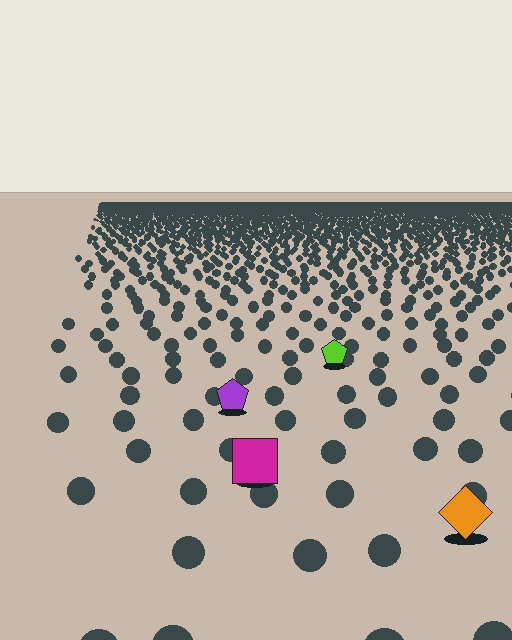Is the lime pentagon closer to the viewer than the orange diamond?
No. The orange diamond is closer — you can tell from the texture gradient: the ground texture is coarser near it.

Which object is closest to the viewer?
The orange diamond is closest. The texture marks near it are larger and more spread out.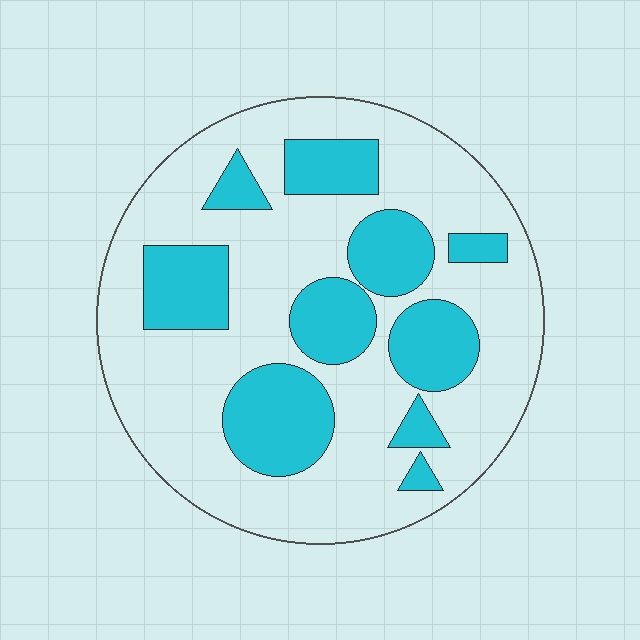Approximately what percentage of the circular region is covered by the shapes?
Approximately 30%.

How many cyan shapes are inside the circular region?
10.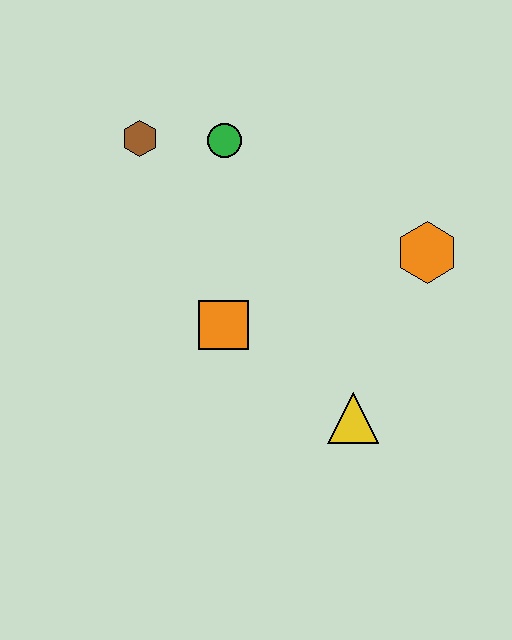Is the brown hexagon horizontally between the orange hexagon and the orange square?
No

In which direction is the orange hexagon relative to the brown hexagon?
The orange hexagon is to the right of the brown hexagon.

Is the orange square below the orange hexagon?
Yes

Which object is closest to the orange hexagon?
The yellow triangle is closest to the orange hexagon.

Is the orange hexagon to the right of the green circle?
Yes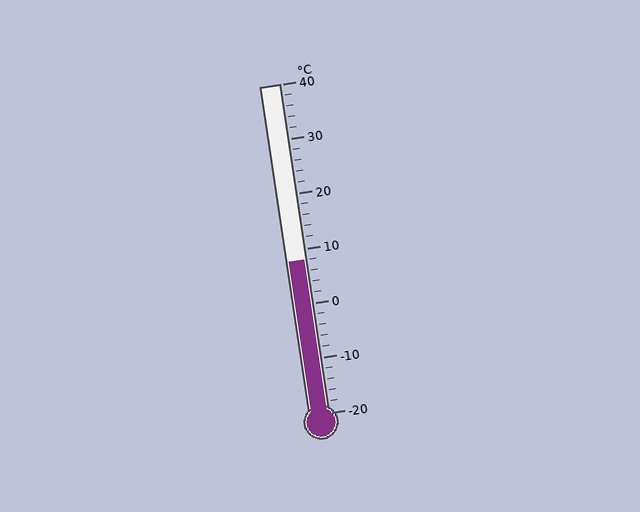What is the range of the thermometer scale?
The thermometer scale ranges from -20°C to 40°C.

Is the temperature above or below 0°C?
The temperature is above 0°C.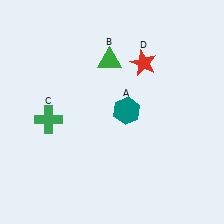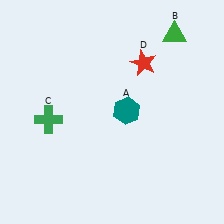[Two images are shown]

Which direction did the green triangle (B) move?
The green triangle (B) moved right.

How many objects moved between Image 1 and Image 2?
1 object moved between the two images.